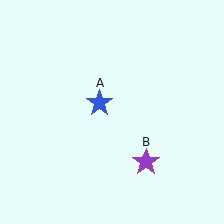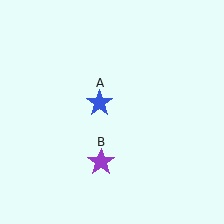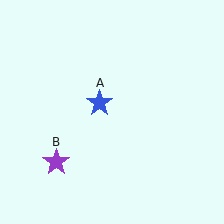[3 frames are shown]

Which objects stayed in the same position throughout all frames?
Blue star (object A) remained stationary.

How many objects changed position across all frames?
1 object changed position: purple star (object B).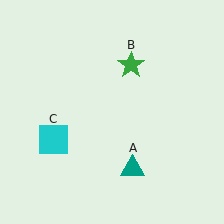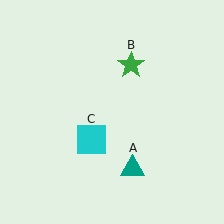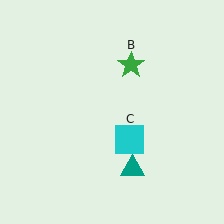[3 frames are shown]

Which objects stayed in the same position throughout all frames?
Teal triangle (object A) and green star (object B) remained stationary.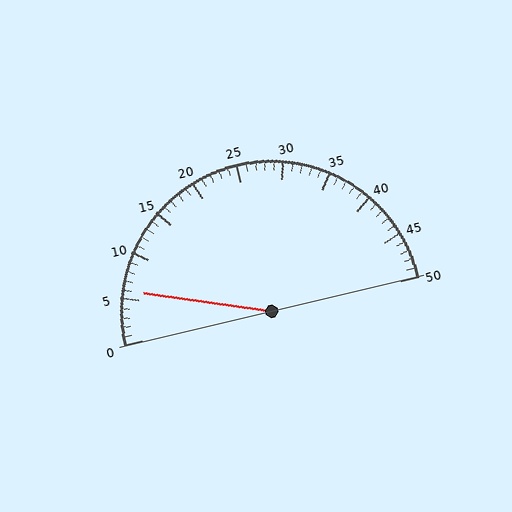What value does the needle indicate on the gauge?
The needle indicates approximately 6.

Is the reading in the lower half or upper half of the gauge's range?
The reading is in the lower half of the range (0 to 50).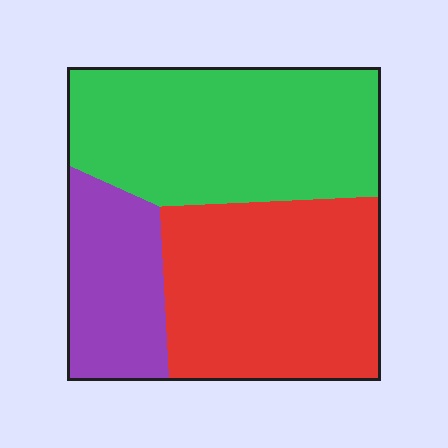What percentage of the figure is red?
Red takes up about two fifths (2/5) of the figure.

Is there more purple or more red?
Red.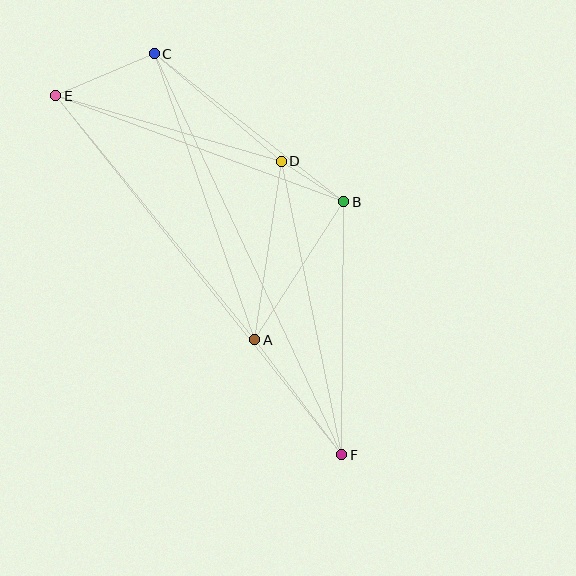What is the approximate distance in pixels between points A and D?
The distance between A and D is approximately 181 pixels.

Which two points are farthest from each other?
Points E and F are farthest from each other.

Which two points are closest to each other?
Points B and D are closest to each other.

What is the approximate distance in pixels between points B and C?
The distance between B and C is approximately 240 pixels.